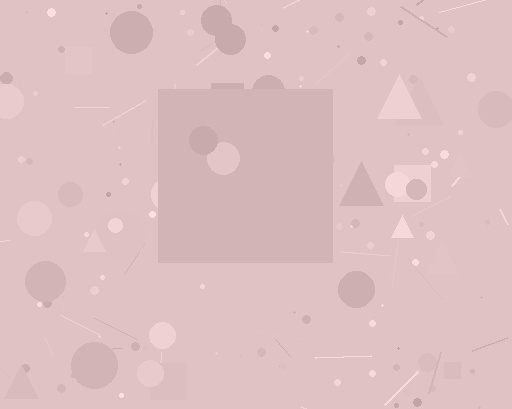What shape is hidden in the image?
A square is hidden in the image.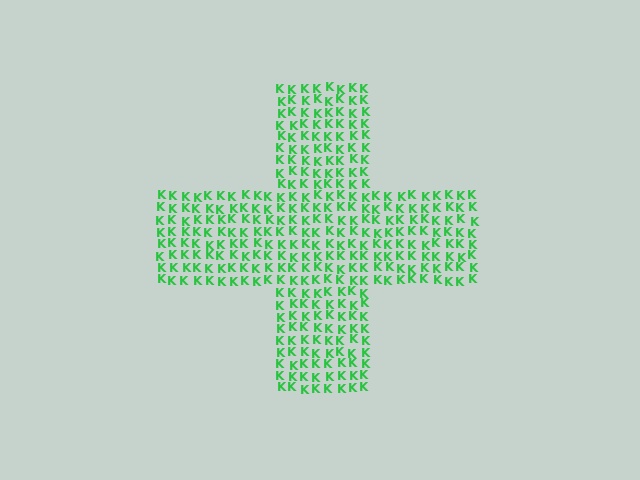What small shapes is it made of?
It is made of small letter K's.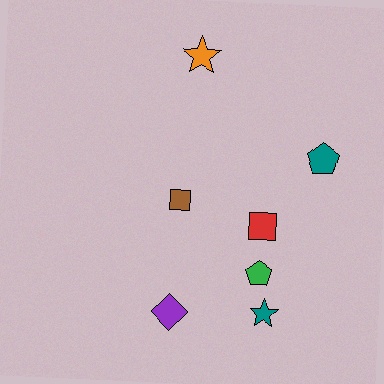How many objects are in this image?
There are 7 objects.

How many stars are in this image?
There are 2 stars.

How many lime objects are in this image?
There are no lime objects.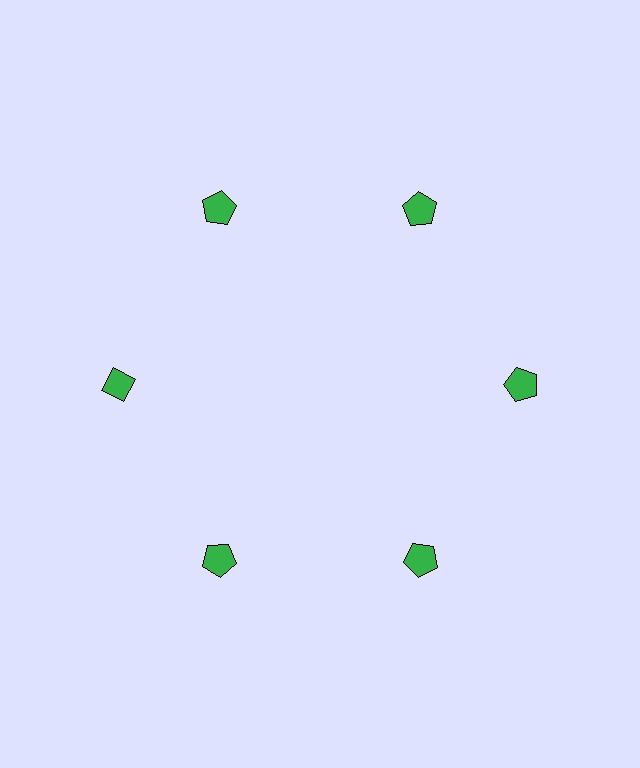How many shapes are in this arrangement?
There are 6 shapes arranged in a ring pattern.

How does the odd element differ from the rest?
It has a different shape: diamond instead of pentagon.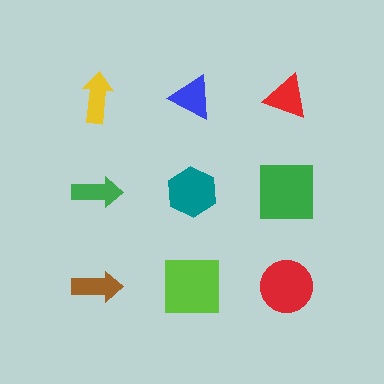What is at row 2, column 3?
A green square.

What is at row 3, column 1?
A brown arrow.